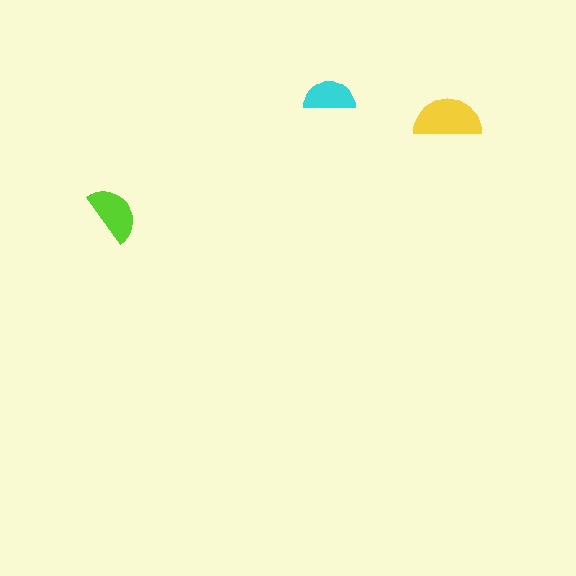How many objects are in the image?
There are 3 objects in the image.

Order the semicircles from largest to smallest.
the yellow one, the lime one, the cyan one.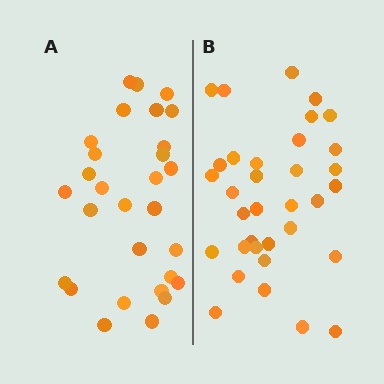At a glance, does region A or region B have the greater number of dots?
Region B (the right region) has more dots.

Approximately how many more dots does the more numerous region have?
Region B has about 5 more dots than region A.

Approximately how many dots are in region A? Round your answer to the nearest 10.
About 30 dots. (The exact count is 29, which rounds to 30.)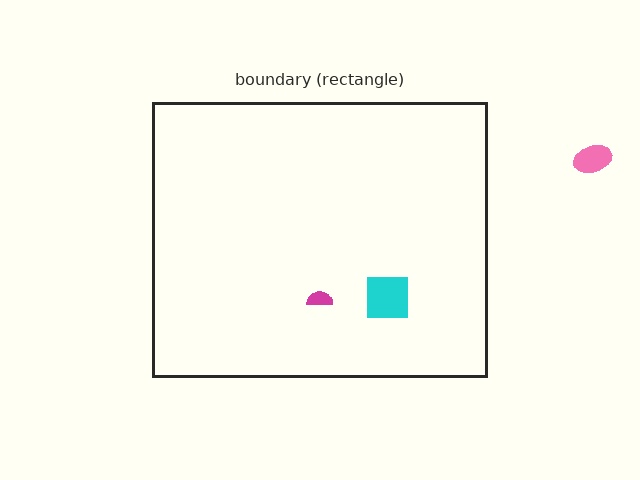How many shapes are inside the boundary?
2 inside, 1 outside.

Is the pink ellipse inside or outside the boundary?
Outside.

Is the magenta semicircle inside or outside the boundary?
Inside.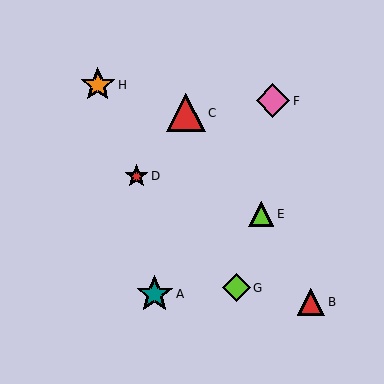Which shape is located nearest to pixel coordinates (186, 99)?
The red triangle (labeled C) at (186, 113) is nearest to that location.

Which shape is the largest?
The red triangle (labeled C) is the largest.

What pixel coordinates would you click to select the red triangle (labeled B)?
Click at (311, 302) to select the red triangle B.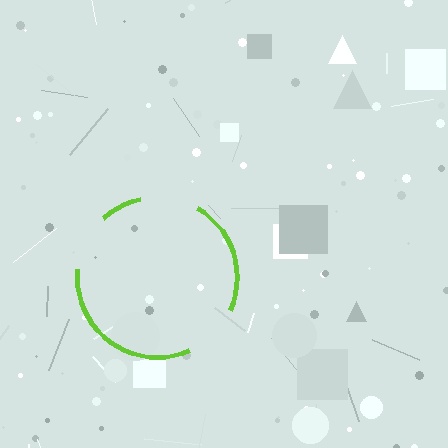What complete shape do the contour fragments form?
The contour fragments form a circle.